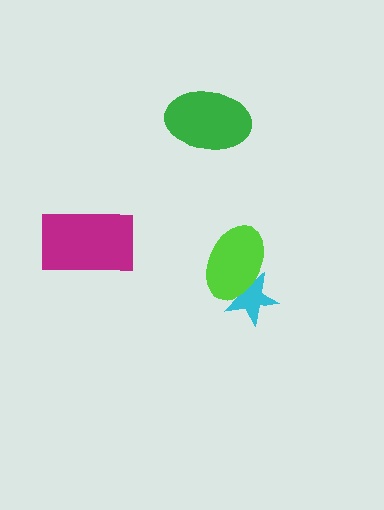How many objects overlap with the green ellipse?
0 objects overlap with the green ellipse.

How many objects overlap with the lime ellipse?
1 object overlaps with the lime ellipse.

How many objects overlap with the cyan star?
1 object overlaps with the cyan star.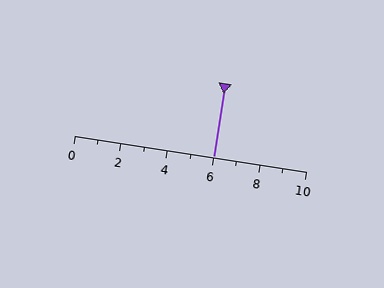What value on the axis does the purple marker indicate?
The marker indicates approximately 6.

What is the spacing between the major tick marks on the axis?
The major ticks are spaced 2 apart.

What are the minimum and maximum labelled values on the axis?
The axis runs from 0 to 10.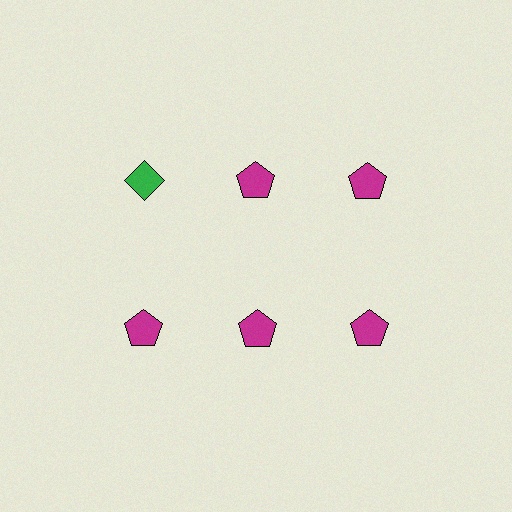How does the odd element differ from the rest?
It differs in both color (green instead of magenta) and shape (diamond instead of pentagon).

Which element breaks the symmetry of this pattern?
The green diamond in the top row, leftmost column breaks the symmetry. All other shapes are magenta pentagons.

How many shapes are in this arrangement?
There are 6 shapes arranged in a grid pattern.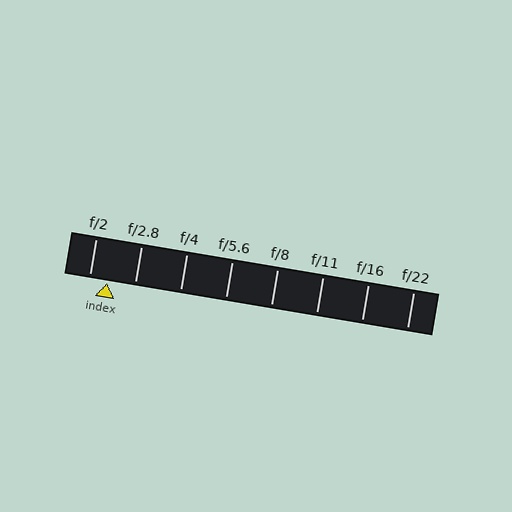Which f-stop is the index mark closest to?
The index mark is closest to f/2.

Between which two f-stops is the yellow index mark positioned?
The index mark is between f/2 and f/2.8.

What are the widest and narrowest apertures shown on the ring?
The widest aperture shown is f/2 and the narrowest is f/22.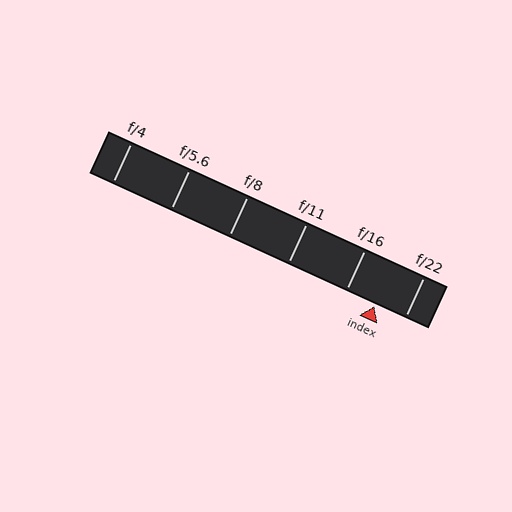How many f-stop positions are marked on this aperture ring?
There are 6 f-stop positions marked.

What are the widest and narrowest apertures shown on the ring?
The widest aperture shown is f/4 and the narrowest is f/22.